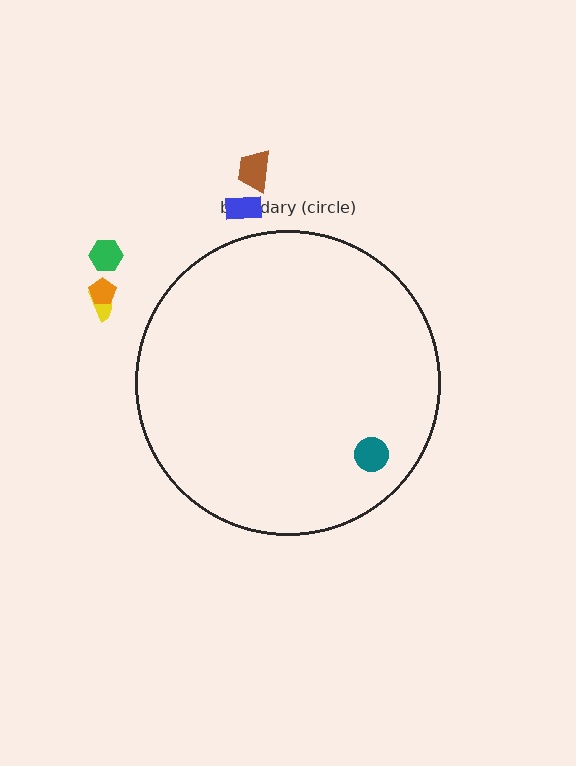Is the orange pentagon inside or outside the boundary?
Outside.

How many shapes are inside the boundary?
1 inside, 5 outside.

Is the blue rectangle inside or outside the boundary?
Outside.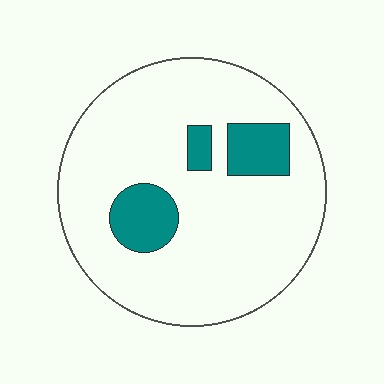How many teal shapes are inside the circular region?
3.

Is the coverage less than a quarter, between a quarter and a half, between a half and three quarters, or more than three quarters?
Less than a quarter.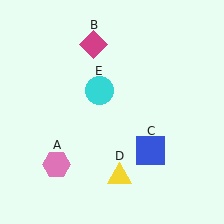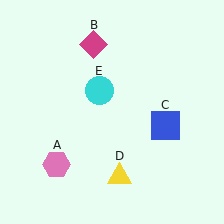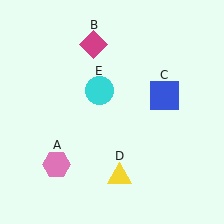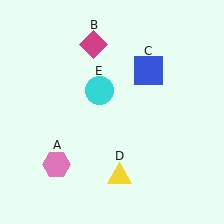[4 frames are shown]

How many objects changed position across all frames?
1 object changed position: blue square (object C).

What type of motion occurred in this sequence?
The blue square (object C) rotated counterclockwise around the center of the scene.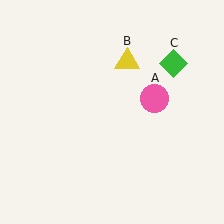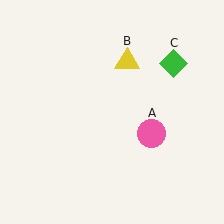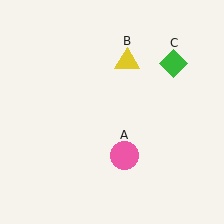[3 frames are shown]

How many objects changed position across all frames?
1 object changed position: pink circle (object A).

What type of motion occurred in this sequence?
The pink circle (object A) rotated clockwise around the center of the scene.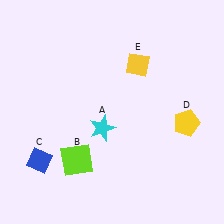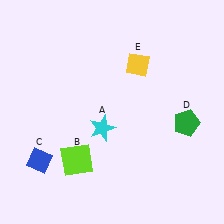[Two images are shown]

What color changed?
The pentagon (D) changed from yellow in Image 1 to green in Image 2.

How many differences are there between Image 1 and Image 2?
There is 1 difference between the two images.